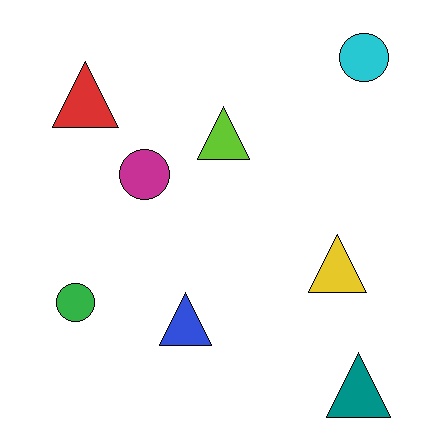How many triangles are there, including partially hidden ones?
There are 5 triangles.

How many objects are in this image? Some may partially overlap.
There are 8 objects.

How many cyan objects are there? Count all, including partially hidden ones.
There is 1 cyan object.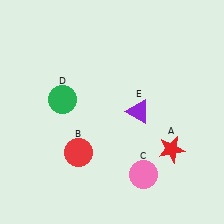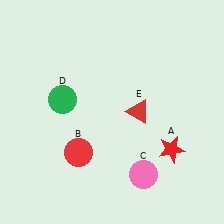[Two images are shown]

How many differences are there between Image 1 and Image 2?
There is 1 difference between the two images.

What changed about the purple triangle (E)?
In Image 1, E is purple. In Image 2, it changed to red.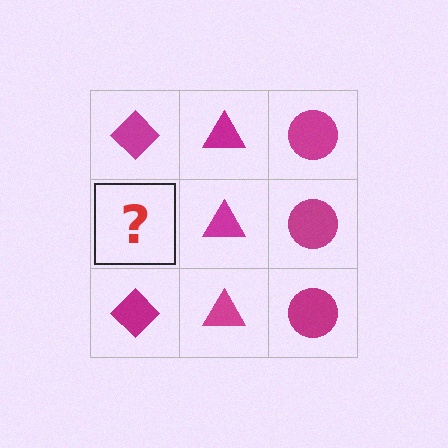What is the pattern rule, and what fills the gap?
The rule is that each column has a consistent shape. The gap should be filled with a magenta diamond.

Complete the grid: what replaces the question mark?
The question mark should be replaced with a magenta diamond.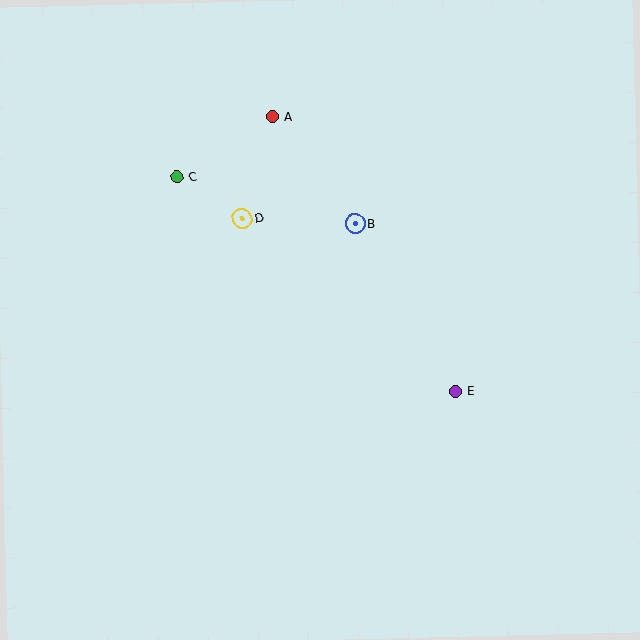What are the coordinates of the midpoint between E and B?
The midpoint between E and B is at (405, 307).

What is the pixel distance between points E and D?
The distance between E and D is 274 pixels.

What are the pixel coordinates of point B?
Point B is at (355, 224).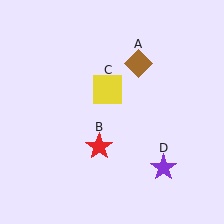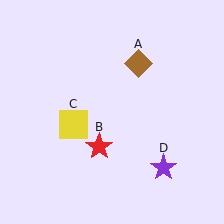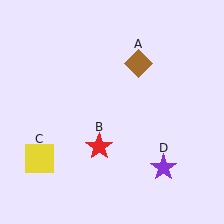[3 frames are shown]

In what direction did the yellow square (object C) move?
The yellow square (object C) moved down and to the left.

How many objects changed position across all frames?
1 object changed position: yellow square (object C).